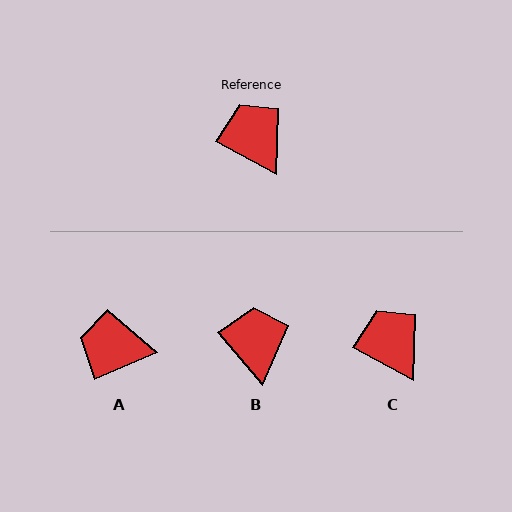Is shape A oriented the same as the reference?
No, it is off by about 51 degrees.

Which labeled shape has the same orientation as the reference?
C.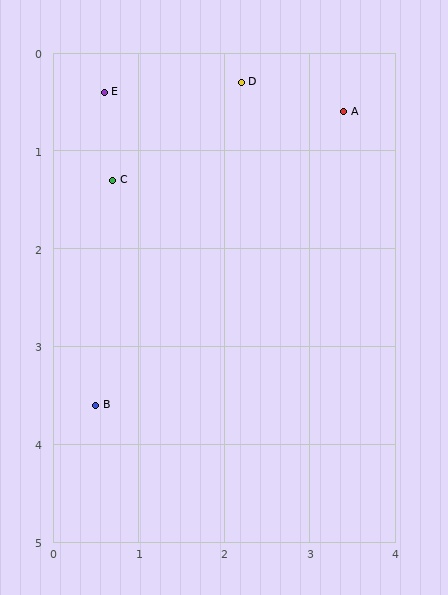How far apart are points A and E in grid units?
Points A and E are about 2.8 grid units apart.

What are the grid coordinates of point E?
Point E is at approximately (0.6, 0.4).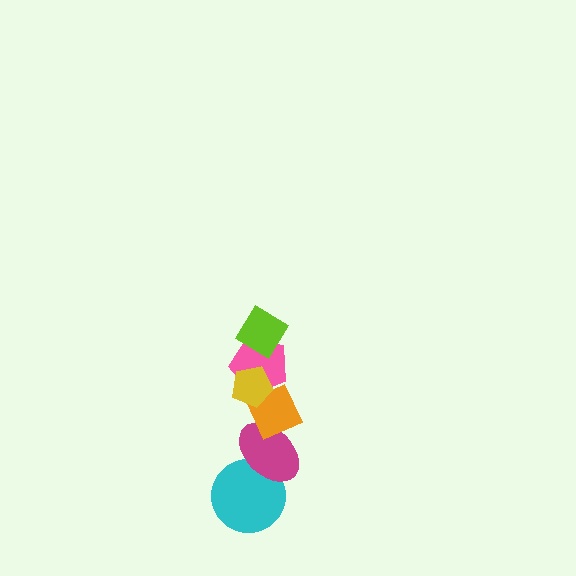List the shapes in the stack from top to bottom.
From top to bottom: the lime diamond, the yellow pentagon, the pink pentagon, the orange diamond, the magenta ellipse, the cyan circle.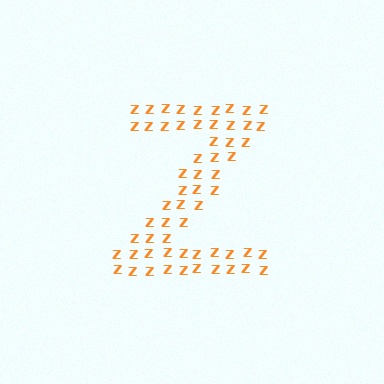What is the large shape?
The large shape is the letter Z.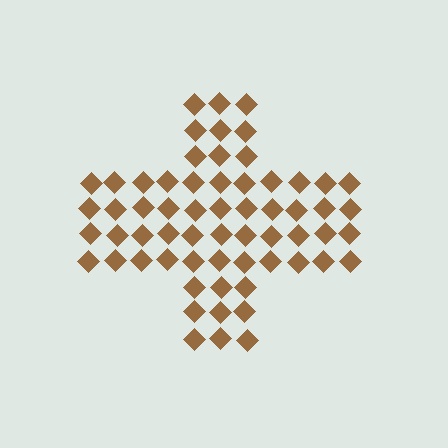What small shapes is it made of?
It is made of small diamonds.